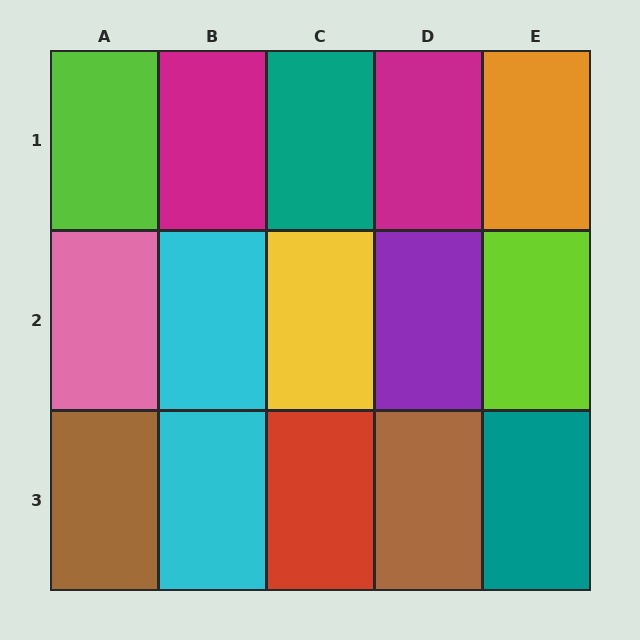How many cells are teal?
2 cells are teal.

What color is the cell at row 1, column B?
Magenta.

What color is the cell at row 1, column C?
Teal.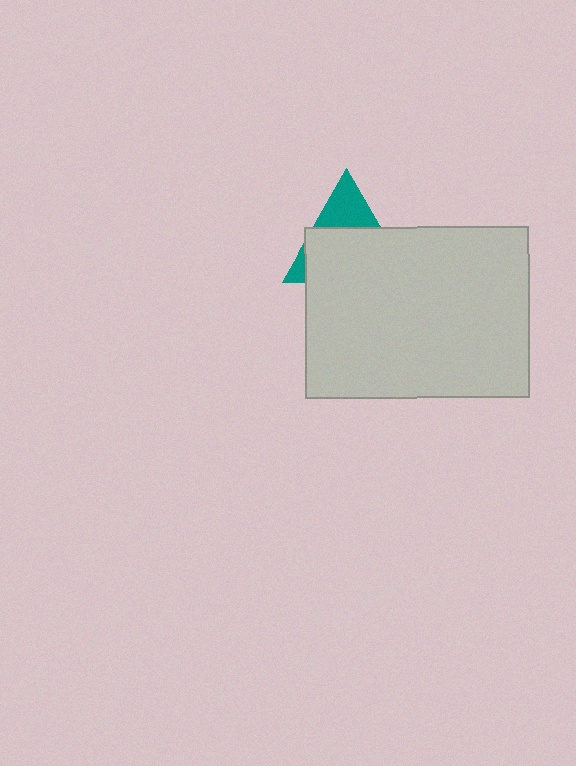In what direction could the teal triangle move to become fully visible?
The teal triangle could move up. That would shift it out from behind the light gray rectangle entirely.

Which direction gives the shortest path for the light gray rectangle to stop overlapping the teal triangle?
Moving down gives the shortest separation.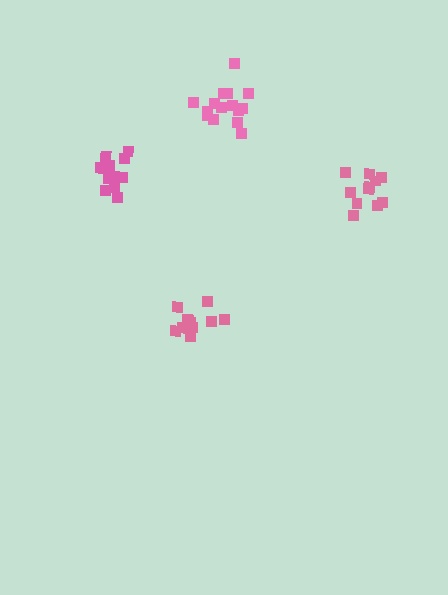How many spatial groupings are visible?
There are 4 spatial groupings.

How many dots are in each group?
Group 1: 15 dots, Group 2: 11 dots, Group 3: 12 dots, Group 4: 12 dots (50 total).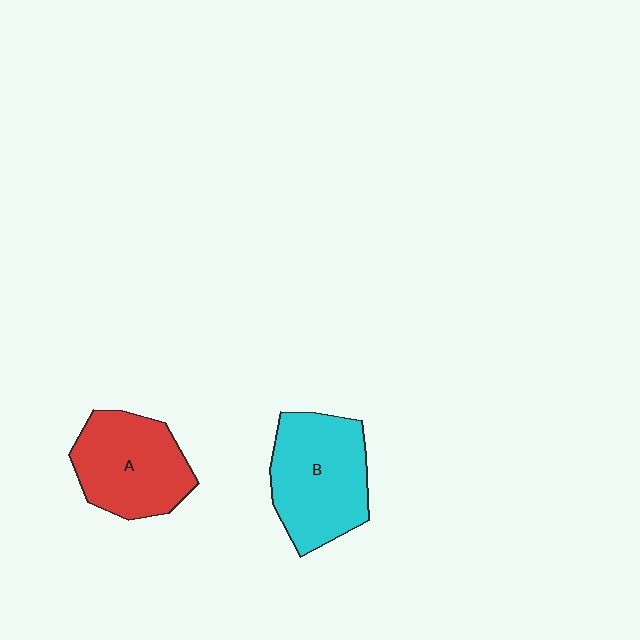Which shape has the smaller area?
Shape A (red).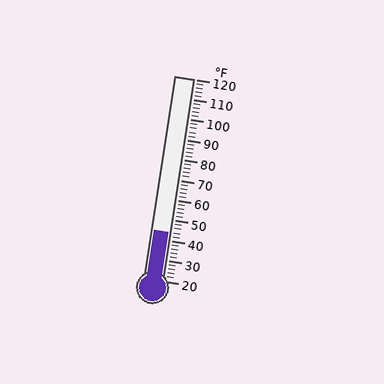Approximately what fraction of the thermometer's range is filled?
The thermometer is filled to approximately 25% of its range.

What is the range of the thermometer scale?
The thermometer scale ranges from 20°F to 120°F.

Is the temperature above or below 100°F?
The temperature is below 100°F.